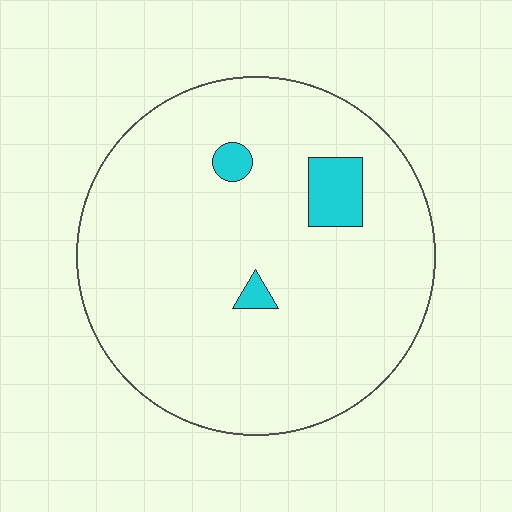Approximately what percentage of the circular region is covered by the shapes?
Approximately 5%.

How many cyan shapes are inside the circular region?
3.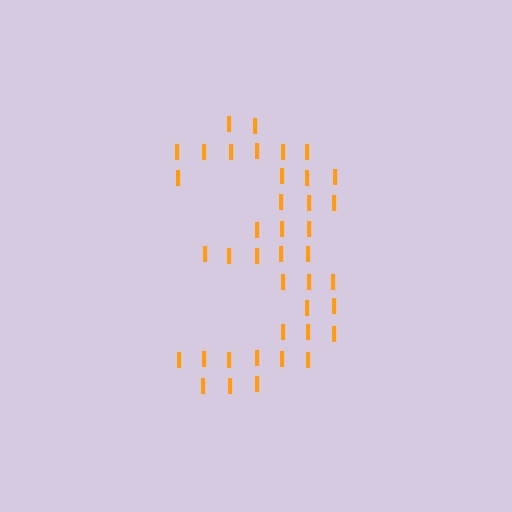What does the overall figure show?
The overall figure shows the digit 3.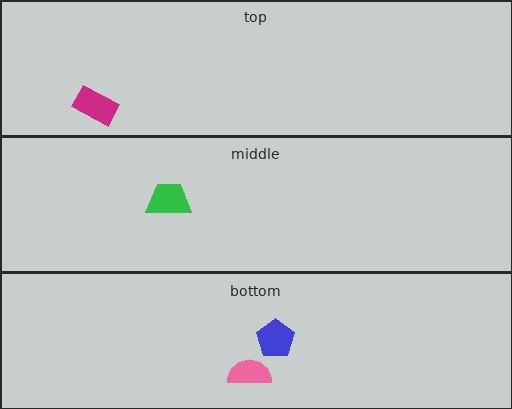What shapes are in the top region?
The magenta rectangle.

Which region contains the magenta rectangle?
The top region.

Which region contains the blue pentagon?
The bottom region.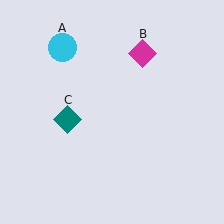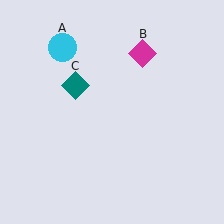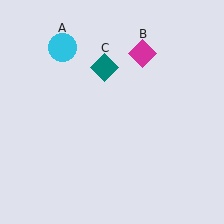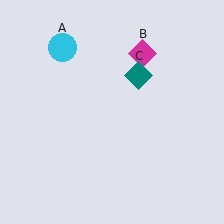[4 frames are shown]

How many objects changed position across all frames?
1 object changed position: teal diamond (object C).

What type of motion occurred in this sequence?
The teal diamond (object C) rotated clockwise around the center of the scene.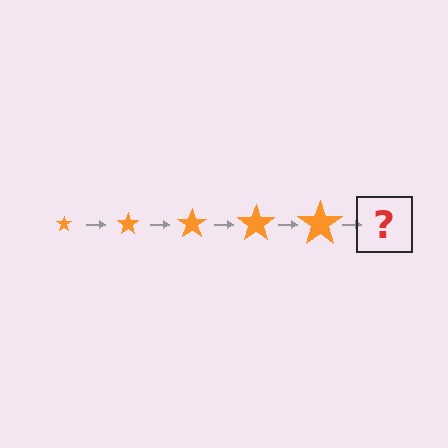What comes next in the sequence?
The next element should be an orange star, larger than the previous one.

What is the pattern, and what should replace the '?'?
The pattern is that the star gets progressively larger each step. The '?' should be an orange star, larger than the previous one.